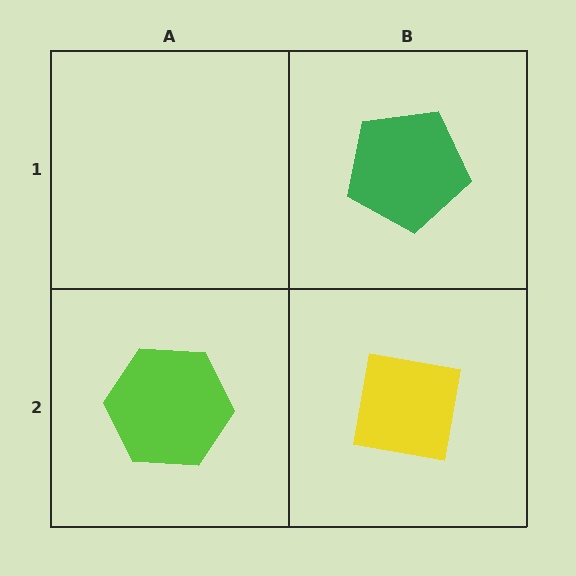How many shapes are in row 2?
2 shapes.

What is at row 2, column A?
A lime hexagon.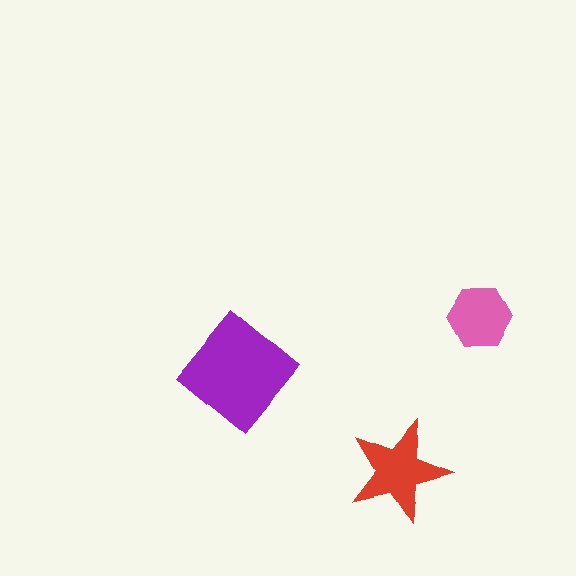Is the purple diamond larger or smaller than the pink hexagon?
Larger.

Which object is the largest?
The purple diamond.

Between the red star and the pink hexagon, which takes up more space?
The red star.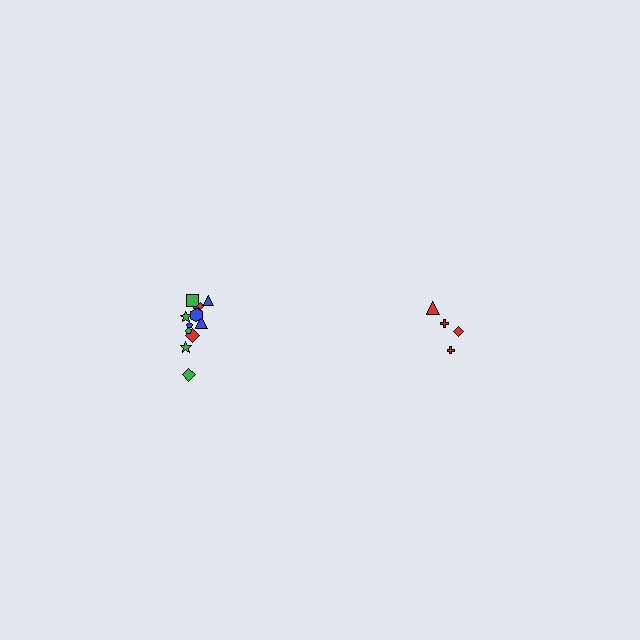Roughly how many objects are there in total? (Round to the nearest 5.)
Roughly 15 objects in total.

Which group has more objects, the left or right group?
The left group.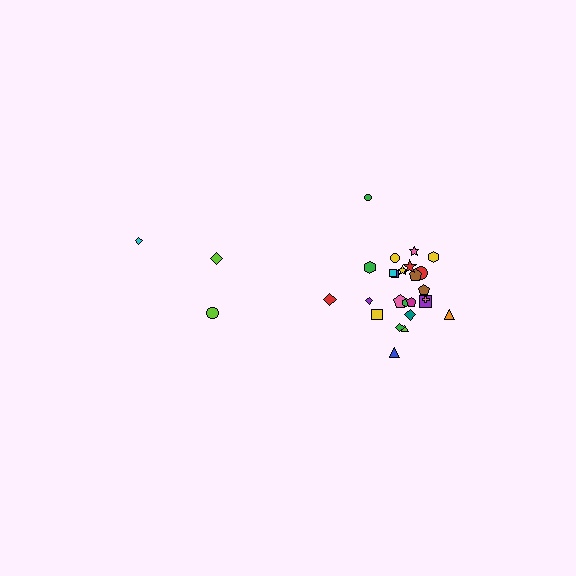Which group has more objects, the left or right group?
The right group.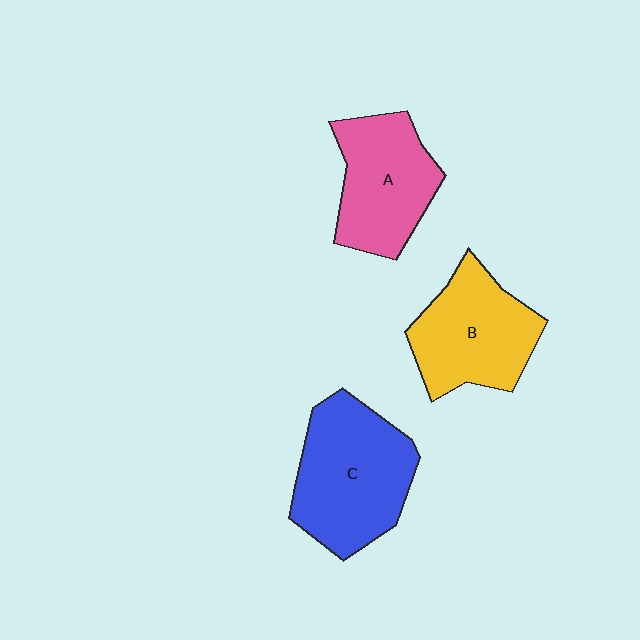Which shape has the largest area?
Shape C (blue).